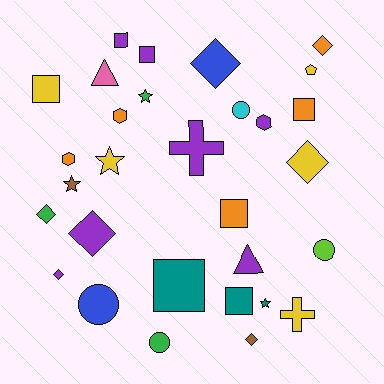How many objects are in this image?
There are 30 objects.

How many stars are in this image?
There are 4 stars.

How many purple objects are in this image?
There are 7 purple objects.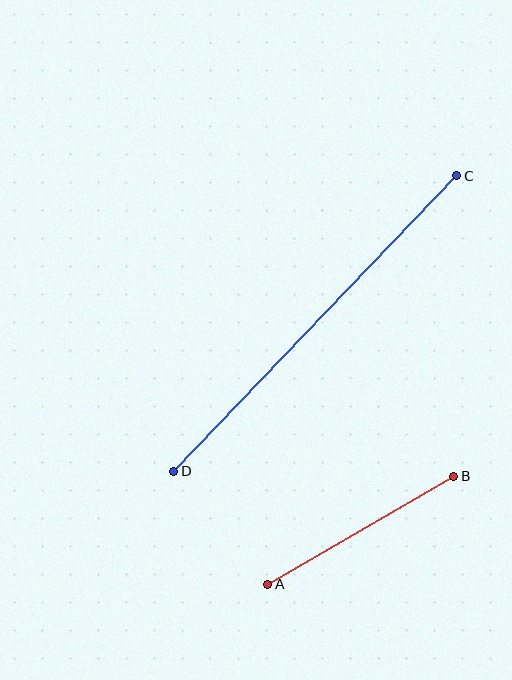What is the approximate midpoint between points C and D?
The midpoint is at approximately (315, 324) pixels.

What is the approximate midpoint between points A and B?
The midpoint is at approximately (361, 530) pixels.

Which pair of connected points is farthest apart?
Points C and D are farthest apart.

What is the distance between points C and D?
The distance is approximately 409 pixels.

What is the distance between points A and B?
The distance is approximately 215 pixels.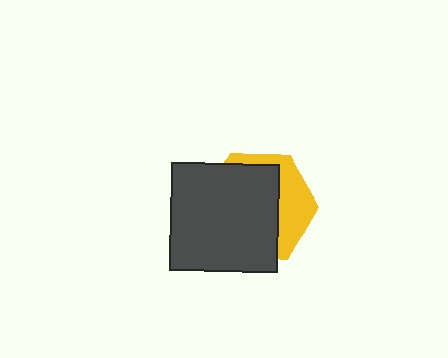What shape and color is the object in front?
The object in front is a dark gray square.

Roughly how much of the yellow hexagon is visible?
A small part of it is visible (roughly 33%).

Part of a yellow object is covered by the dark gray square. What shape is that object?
It is a hexagon.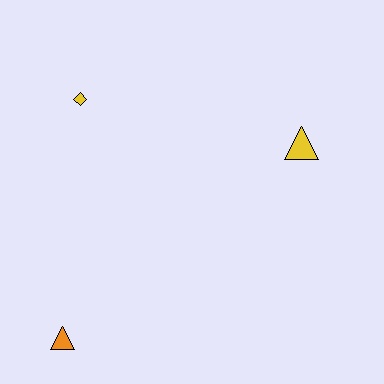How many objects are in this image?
There are 3 objects.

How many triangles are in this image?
There are 2 triangles.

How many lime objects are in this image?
There are no lime objects.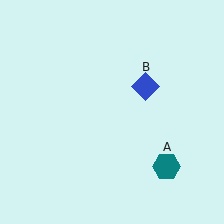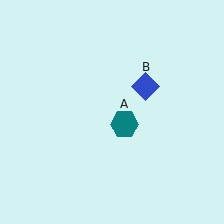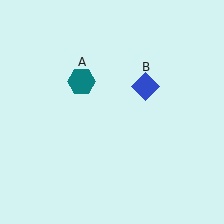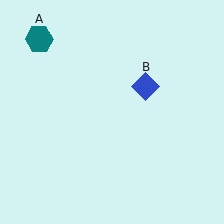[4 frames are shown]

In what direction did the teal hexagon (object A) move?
The teal hexagon (object A) moved up and to the left.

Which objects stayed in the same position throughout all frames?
Blue diamond (object B) remained stationary.